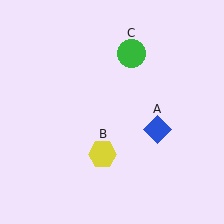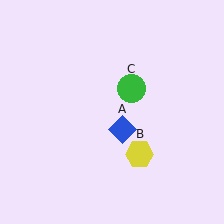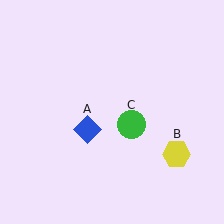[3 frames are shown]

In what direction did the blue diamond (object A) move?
The blue diamond (object A) moved left.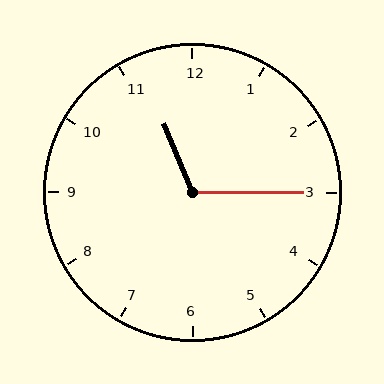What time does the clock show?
11:15.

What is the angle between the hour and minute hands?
Approximately 112 degrees.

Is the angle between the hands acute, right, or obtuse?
It is obtuse.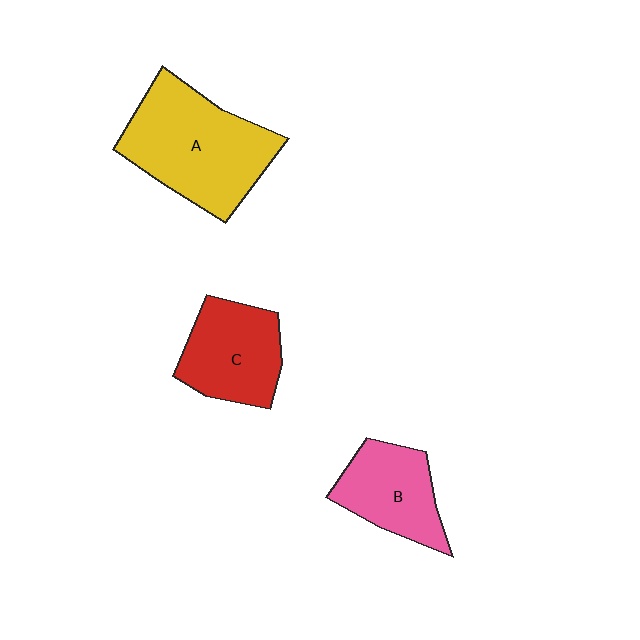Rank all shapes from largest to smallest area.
From largest to smallest: A (yellow), C (red), B (pink).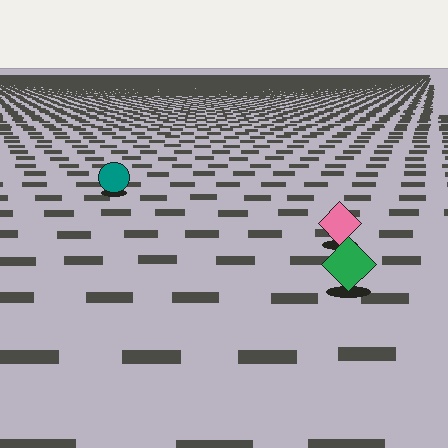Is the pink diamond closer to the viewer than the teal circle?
Yes. The pink diamond is closer — you can tell from the texture gradient: the ground texture is coarser near it.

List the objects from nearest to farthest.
From nearest to farthest: the green diamond, the pink diamond, the teal circle.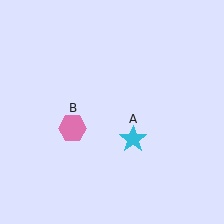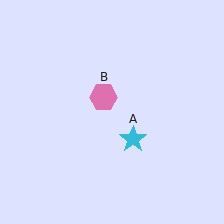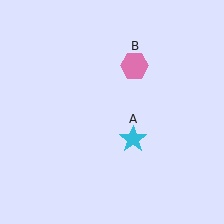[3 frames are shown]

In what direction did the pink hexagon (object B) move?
The pink hexagon (object B) moved up and to the right.